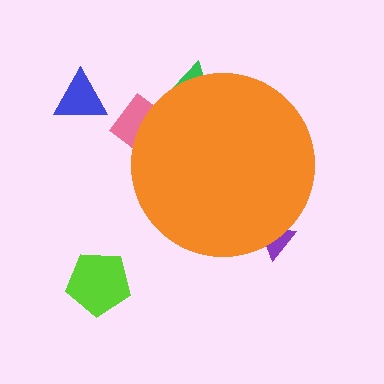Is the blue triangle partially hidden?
No, the blue triangle is fully visible.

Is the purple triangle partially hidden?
Yes, the purple triangle is partially hidden behind the orange circle.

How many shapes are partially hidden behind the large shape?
3 shapes are partially hidden.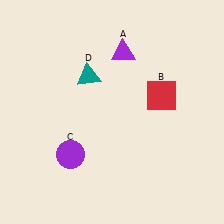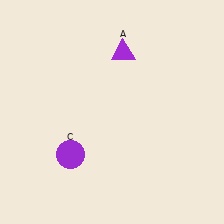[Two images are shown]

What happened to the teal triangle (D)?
The teal triangle (D) was removed in Image 2. It was in the top-left area of Image 1.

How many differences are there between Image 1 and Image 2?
There are 2 differences between the two images.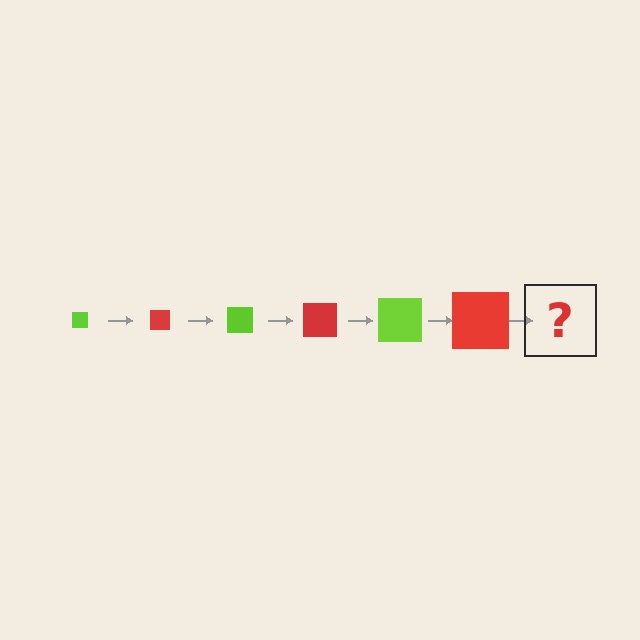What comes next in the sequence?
The next element should be a lime square, larger than the previous one.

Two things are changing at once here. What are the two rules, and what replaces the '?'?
The two rules are that the square grows larger each step and the color cycles through lime and red. The '?' should be a lime square, larger than the previous one.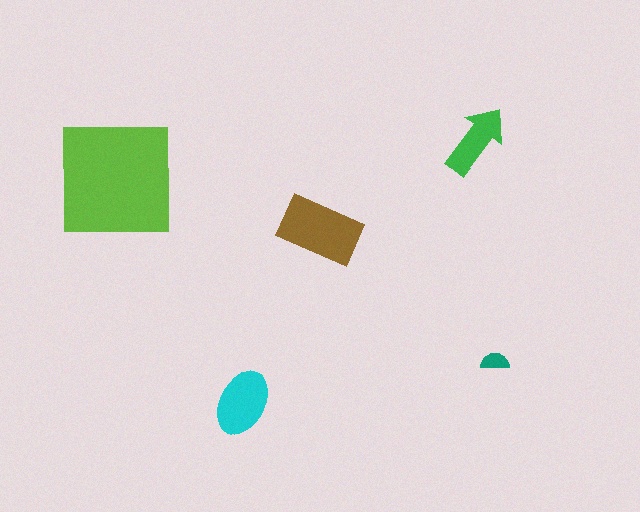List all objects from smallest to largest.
The teal semicircle, the green arrow, the cyan ellipse, the brown rectangle, the lime square.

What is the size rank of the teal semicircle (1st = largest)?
5th.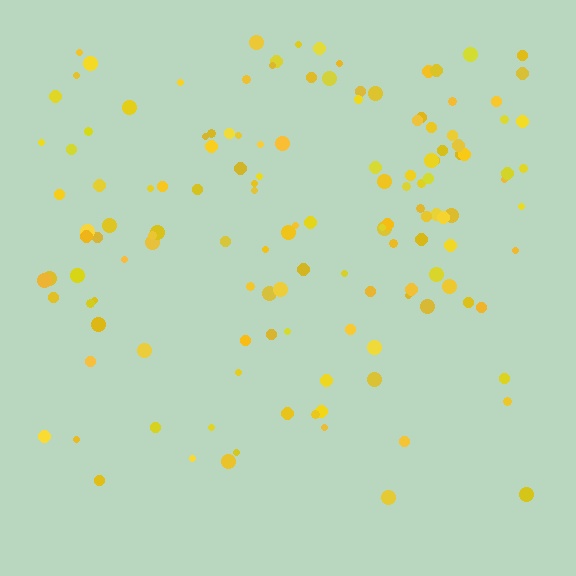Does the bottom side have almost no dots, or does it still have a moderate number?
Still a moderate number, just noticeably fewer than the top.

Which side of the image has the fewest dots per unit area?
The bottom.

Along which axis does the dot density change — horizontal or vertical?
Vertical.